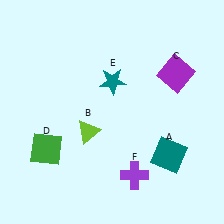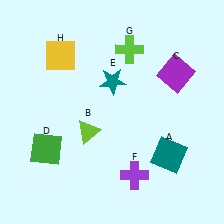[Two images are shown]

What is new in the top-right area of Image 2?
A lime cross (G) was added in the top-right area of Image 2.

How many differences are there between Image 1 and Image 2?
There are 2 differences between the two images.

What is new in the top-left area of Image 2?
A yellow square (H) was added in the top-left area of Image 2.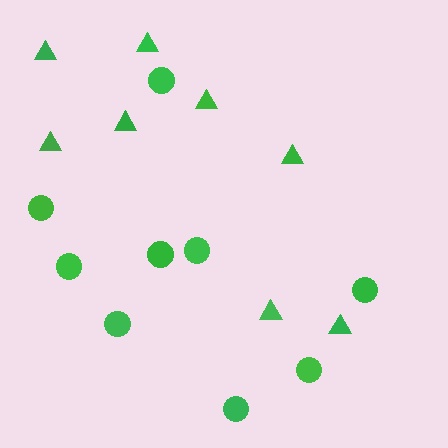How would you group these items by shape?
There are 2 groups: one group of circles (9) and one group of triangles (8).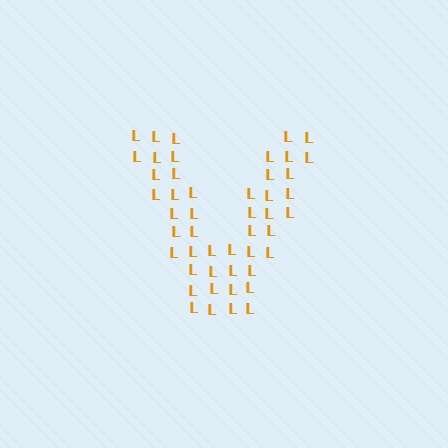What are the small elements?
The small elements are letter L's.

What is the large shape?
The large shape is the letter V.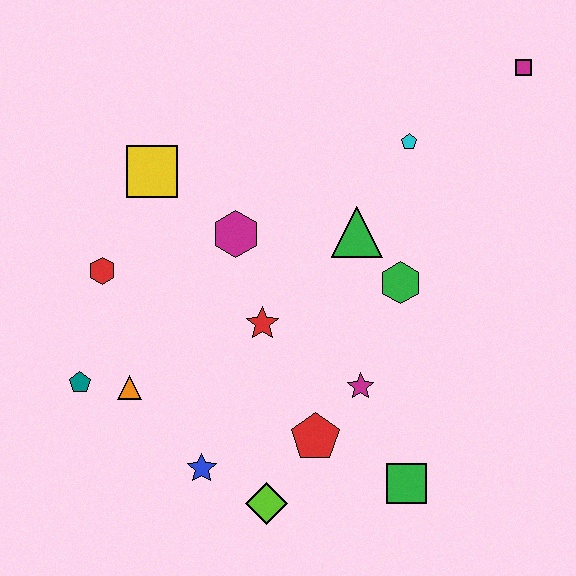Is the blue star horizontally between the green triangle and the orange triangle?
Yes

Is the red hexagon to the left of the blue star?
Yes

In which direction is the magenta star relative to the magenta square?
The magenta star is below the magenta square.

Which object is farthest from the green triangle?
The teal pentagon is farthest from the green triangle.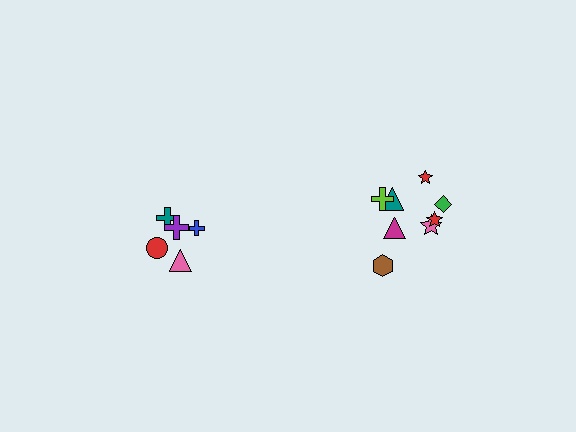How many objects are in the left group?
There are 5 objects.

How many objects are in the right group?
There are 8 objects.